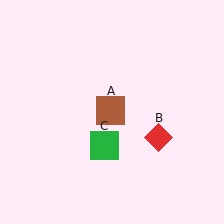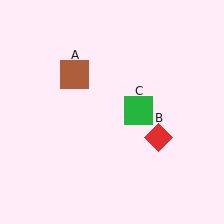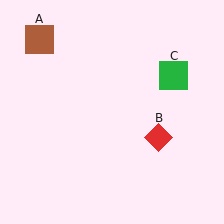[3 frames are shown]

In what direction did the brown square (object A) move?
The brown square (object A) moved up and to the left.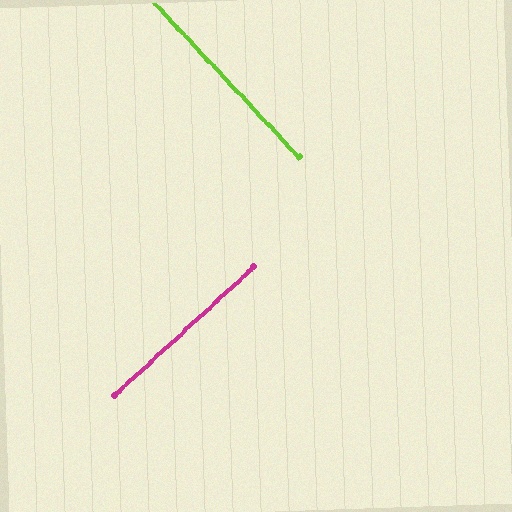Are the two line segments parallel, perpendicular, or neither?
Perpendicular — they meet at approximately 90°.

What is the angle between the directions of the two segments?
Approximately 90 degrees.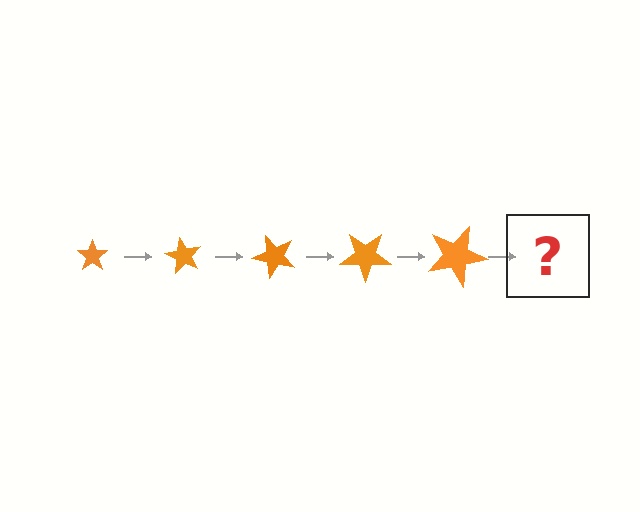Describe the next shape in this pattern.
It should be a star, larger than the previous one and rotated 300 degrees from the start.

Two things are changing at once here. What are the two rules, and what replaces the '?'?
The two rules are that the star grows larger each step and it rotates 60 degrees each step. The '?' should be a star, larger than the previous one and rotated 300 degrees from the start.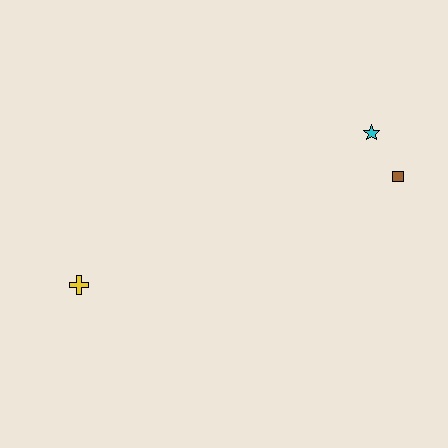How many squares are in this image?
There is 1 square.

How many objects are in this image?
There are 3 objects.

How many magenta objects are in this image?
There are no magenta objects.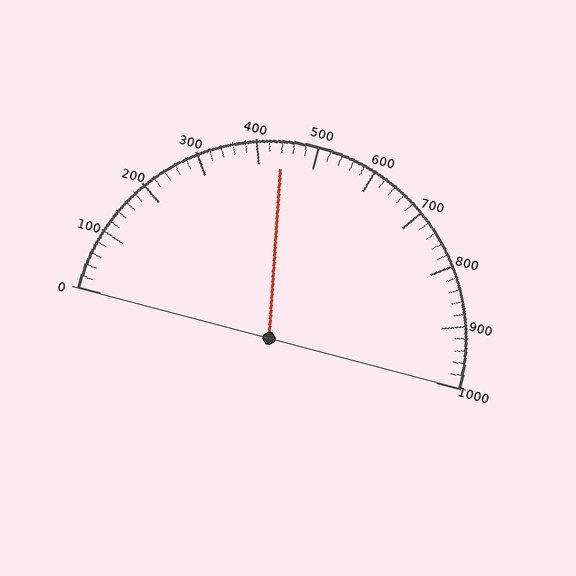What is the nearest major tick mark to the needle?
The nearest major tick mark is 400.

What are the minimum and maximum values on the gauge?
The gauge ranges from 0 to 1000.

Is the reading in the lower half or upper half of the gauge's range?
The reading is in the lower half of the range (0 to 1000).